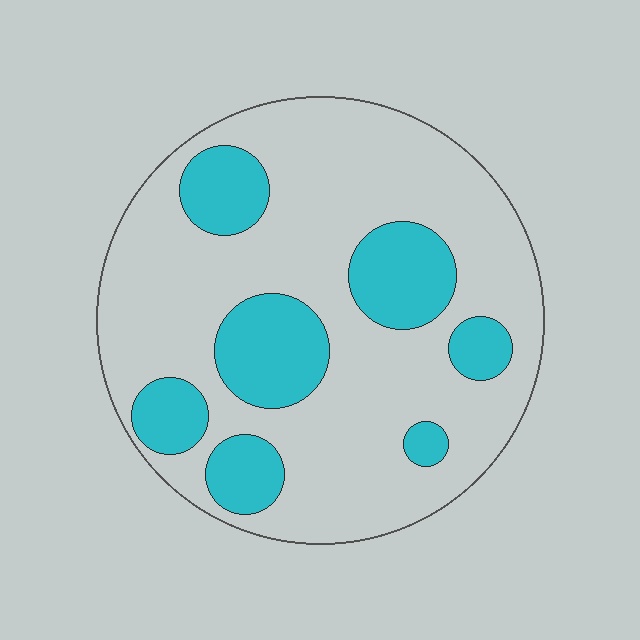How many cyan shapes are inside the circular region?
7.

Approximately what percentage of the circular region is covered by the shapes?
Approximately 25%.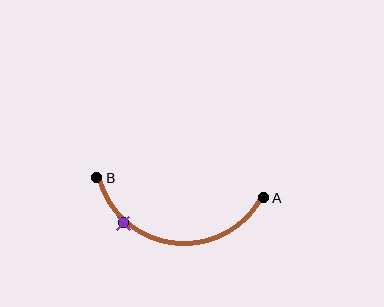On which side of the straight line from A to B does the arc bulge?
The arc bulges below the straight line connecting A and B.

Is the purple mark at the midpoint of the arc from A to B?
No. The purple mark lies on the arc but is closer to endpoint B. The arc midpoint would be at the point on the curve equidistant along the arc from both A and B.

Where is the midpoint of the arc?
The arc midpoint is the point on the curve farthest from the straight line joining A and B. It sits below that line.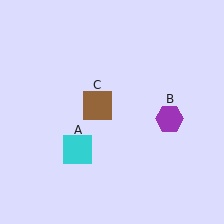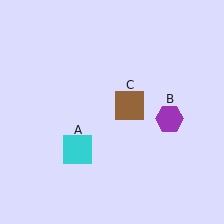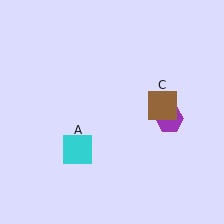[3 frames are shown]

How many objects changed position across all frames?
1 object changed position: brown square (object C).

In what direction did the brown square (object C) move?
The brown square (object C) moved right.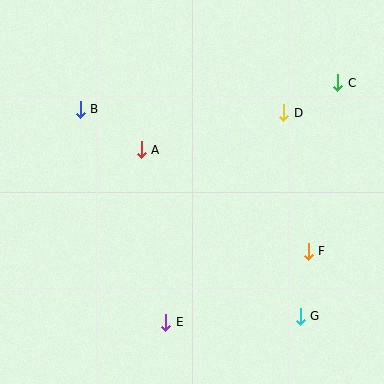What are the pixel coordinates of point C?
Point C is at (338, 83).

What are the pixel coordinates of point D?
Point D is at (284, 113).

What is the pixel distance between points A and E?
The distance between A and E is 174 pixels.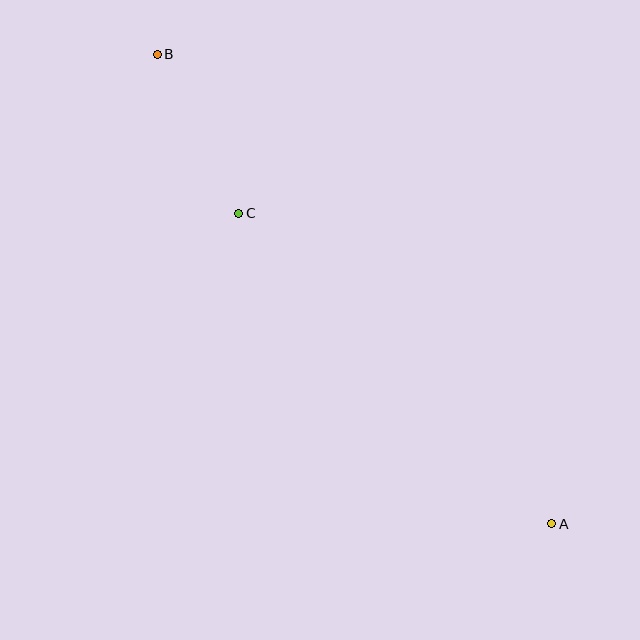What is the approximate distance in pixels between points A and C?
The distance between A and C is approximately 441 pixels.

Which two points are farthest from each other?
Points A and B are farthest from each other.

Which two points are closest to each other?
Points B and C are closest to each other.